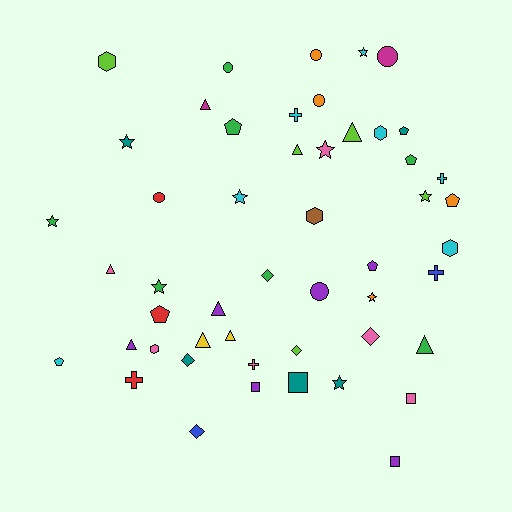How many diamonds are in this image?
There are 5 diamonds.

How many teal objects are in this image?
There are 5 teal objects.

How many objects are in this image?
There are 50 objects.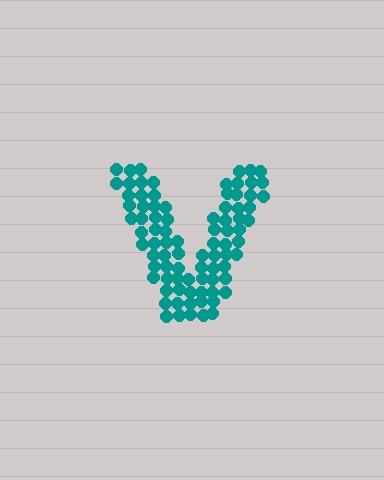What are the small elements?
The small elements are circles.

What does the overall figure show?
The overall figure shows the letter V.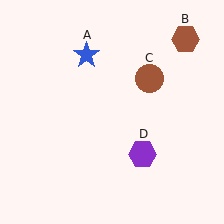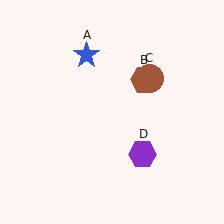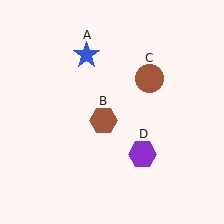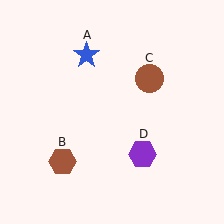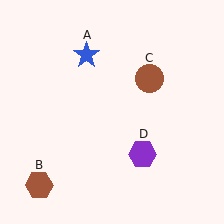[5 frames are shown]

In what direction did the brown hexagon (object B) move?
The brown hexagon (object B) moved down and to the left.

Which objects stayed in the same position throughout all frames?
Blue star (object A) and brown circle (object C) and purple hexagon (object D) remained stationary.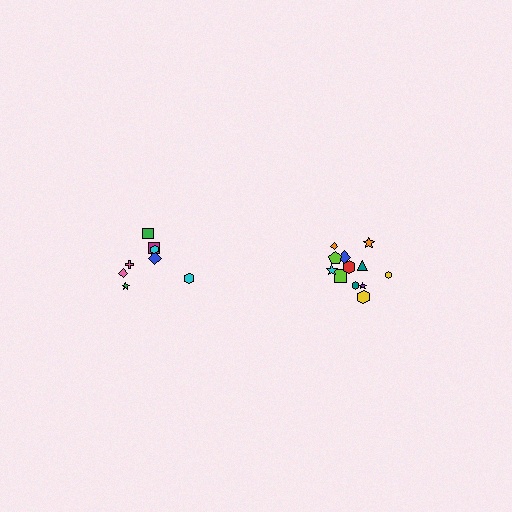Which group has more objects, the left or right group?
The right group.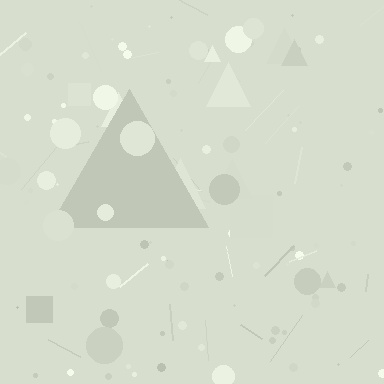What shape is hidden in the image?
A triangle is hidden in the image.